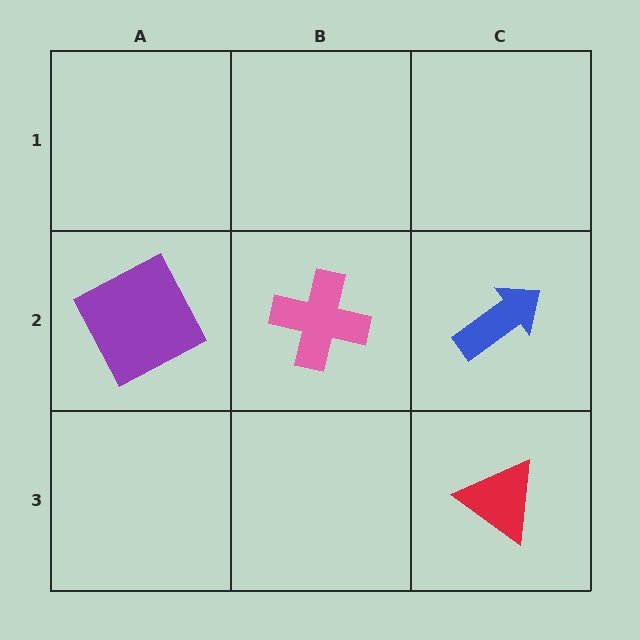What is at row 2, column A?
A purple square.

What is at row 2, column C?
A blue arrow.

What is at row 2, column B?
A pink cross.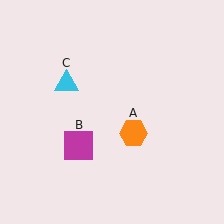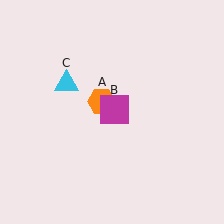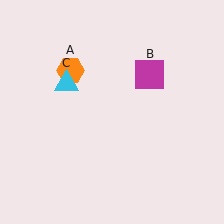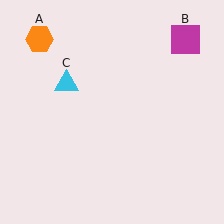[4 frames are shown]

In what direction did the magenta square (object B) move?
The magenta square (object B) moved up and to the right.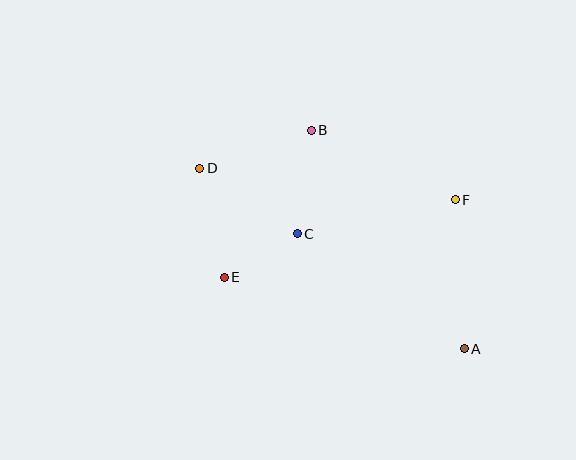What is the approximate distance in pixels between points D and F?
The distance between D and F is approximately 257 pixels.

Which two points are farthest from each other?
Points A and D are farthest from each other.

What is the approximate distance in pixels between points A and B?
The distance between A and B is approximately 267 pixels.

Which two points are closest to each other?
Points C and E are closest to each other.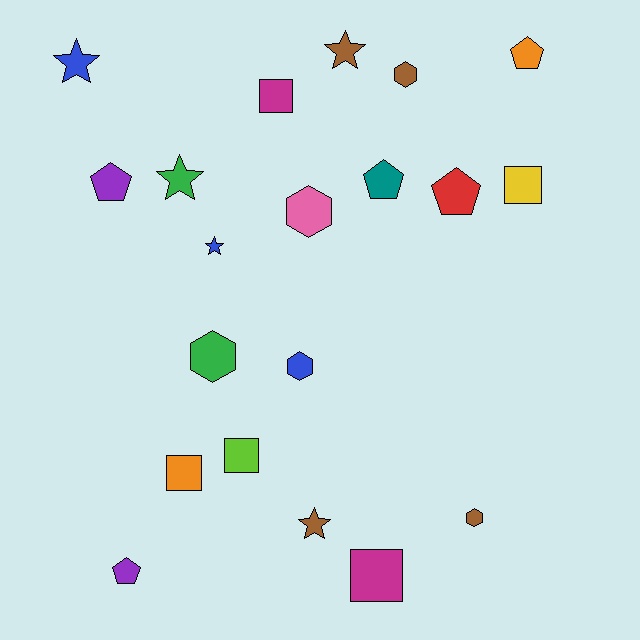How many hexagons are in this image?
There are 5 hexagons.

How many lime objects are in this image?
There is 1 lime object.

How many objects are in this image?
There are 20 objects.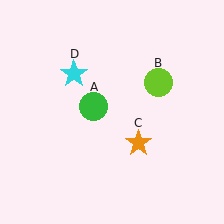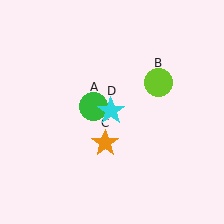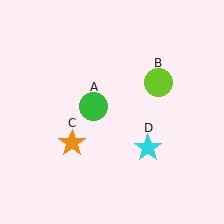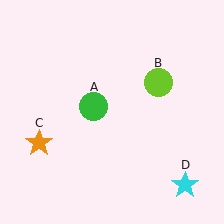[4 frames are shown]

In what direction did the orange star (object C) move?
The orange star (object C) moved left.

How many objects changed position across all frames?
2 objects changed position: orange star (object C), cyan star (object D).